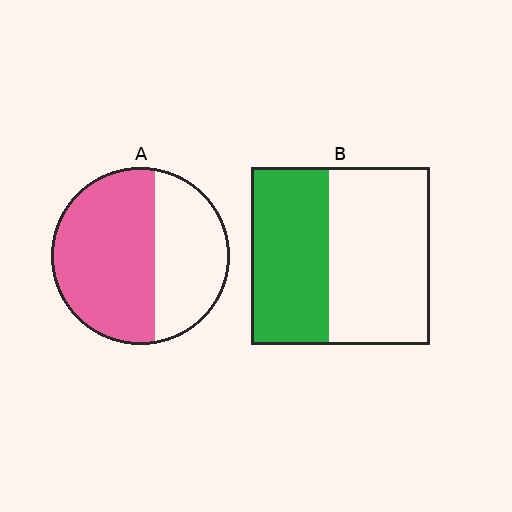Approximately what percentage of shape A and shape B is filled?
A is approximately 60% and B is approximately 45%.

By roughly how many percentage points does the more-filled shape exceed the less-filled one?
By roughly 15 percentage points (A over B).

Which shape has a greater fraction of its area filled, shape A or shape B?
Shape A.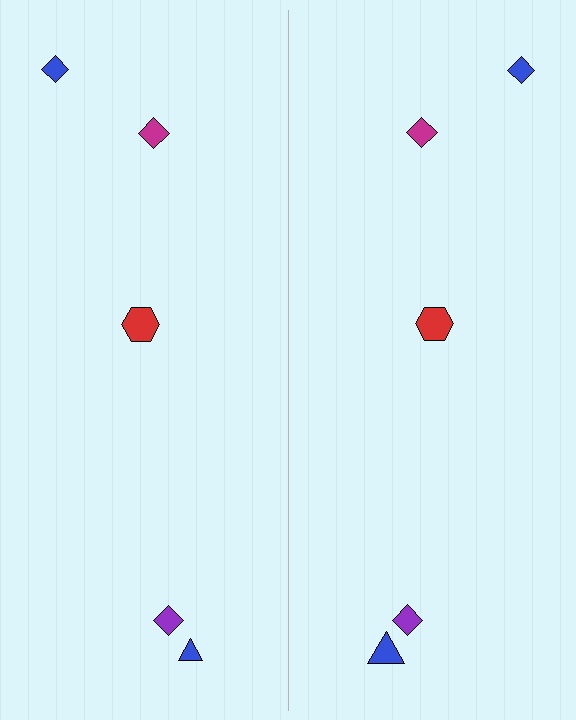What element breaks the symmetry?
The blue triangle on the right side has a different size than its mirror counterpart.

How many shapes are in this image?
There are 10 shapes in this image.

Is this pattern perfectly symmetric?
No, the pattern is not perfectly symmetric. The blue triangle on the right side has a different size than its mirror counterpart.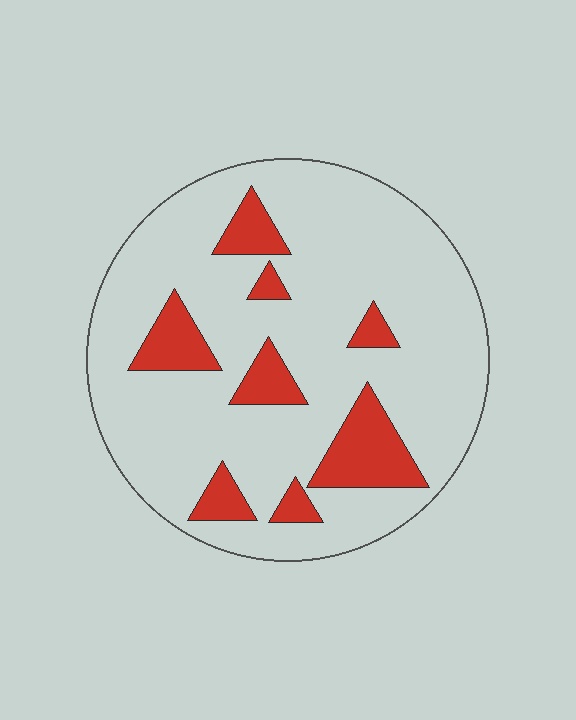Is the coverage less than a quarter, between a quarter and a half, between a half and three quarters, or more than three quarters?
Less than a quarter.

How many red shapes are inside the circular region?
8.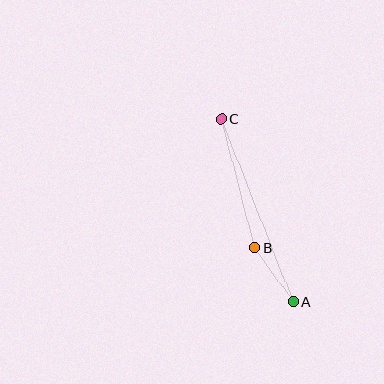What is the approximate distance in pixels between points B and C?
The distance between B and C is approximately 132 pixels.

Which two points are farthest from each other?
Points A and C are farthest from each other.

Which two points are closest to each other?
Points A and B are closest to each other.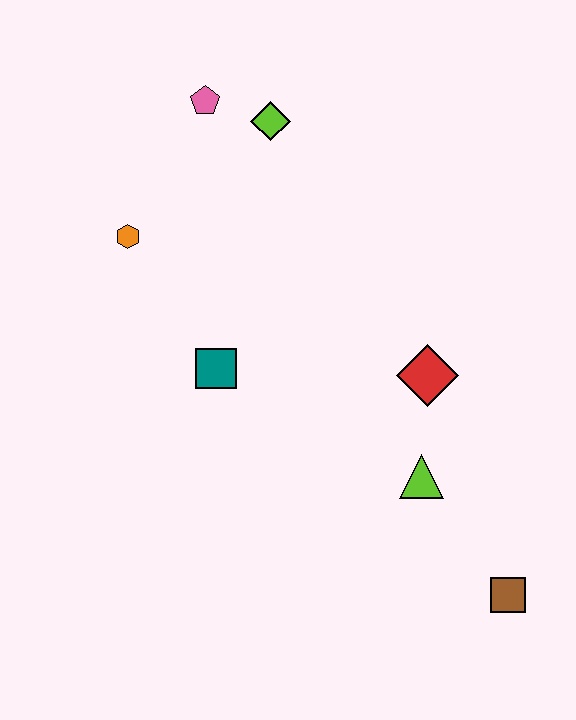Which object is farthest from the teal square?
The brown square is farthest from the teal square.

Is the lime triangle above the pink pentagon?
No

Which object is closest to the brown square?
The lime triangle is closest to the brown square.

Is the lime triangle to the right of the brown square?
No